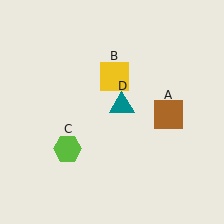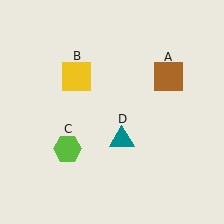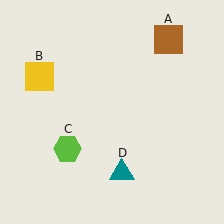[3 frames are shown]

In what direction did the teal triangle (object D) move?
The teal triangle (object D) moved down.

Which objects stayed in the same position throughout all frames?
Lime hexagon (object C) remained stationary.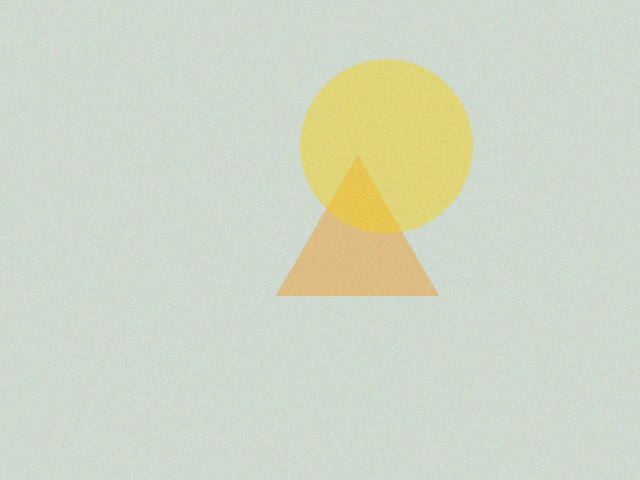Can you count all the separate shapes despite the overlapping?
Yes, there are 2 separate shapes.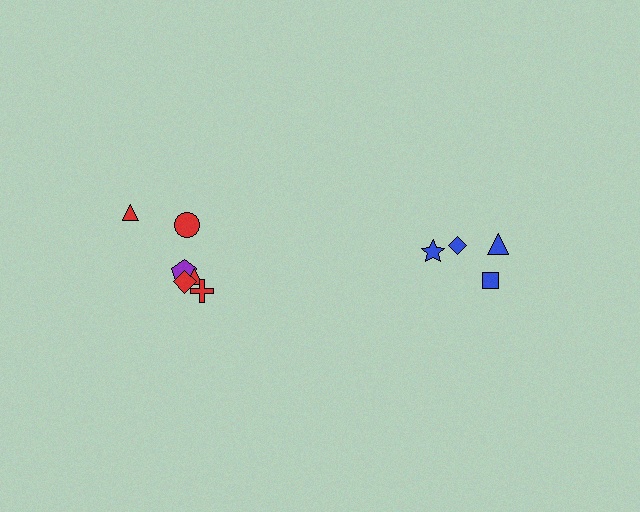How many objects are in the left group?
There are 6 objects.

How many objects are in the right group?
There are 4 objects.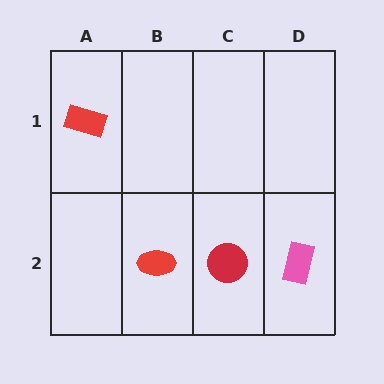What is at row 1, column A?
A red rectangle.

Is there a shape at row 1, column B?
No, that cell is empty.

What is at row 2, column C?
A red circle.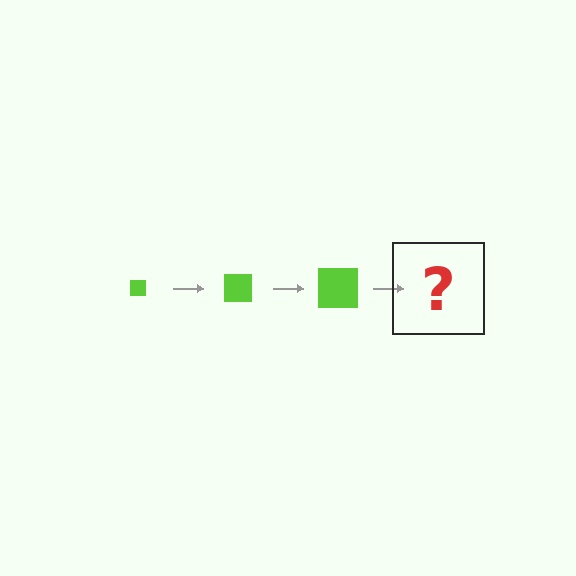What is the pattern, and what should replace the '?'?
The pattern is that the square gets progressively larger each step. The '?' should be a lime square, larger than the previous one.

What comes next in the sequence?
The next element should be a lime square, larger than the previous one.